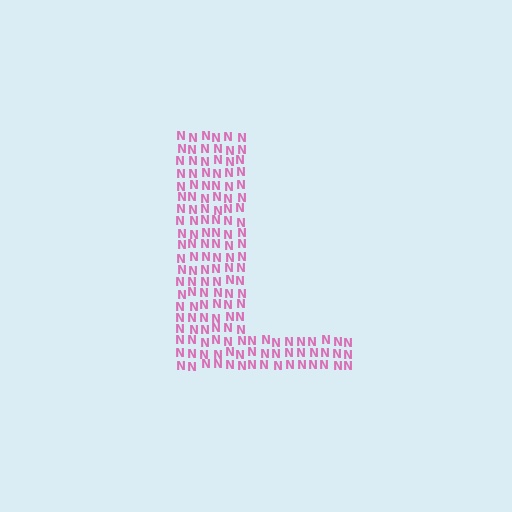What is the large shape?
The large shape is the letter L.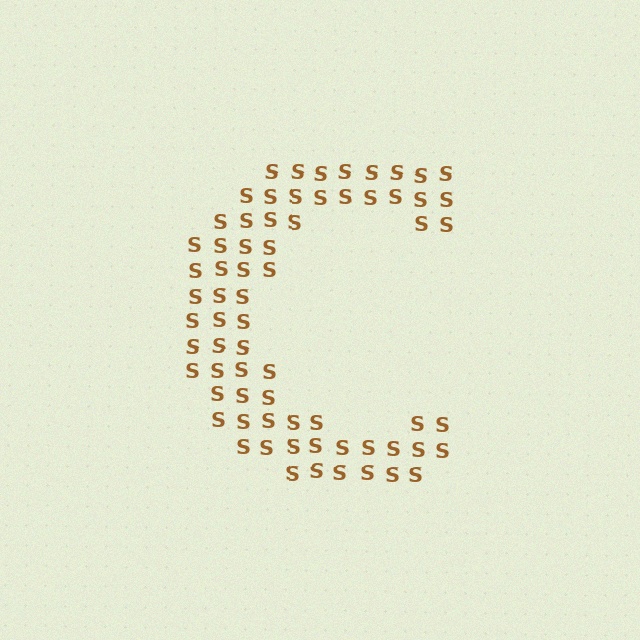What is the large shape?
The large shape is the letter C.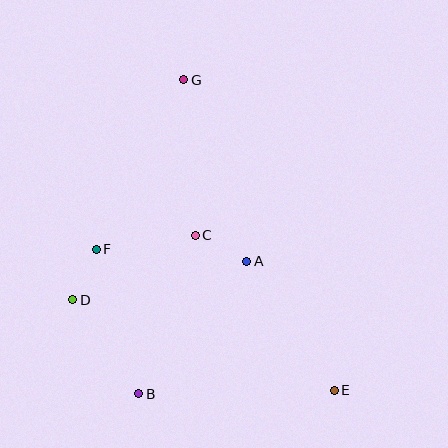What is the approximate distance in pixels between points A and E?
The distance between A and E is approximately 156 pixels.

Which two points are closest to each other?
Points D and F are closest to each other.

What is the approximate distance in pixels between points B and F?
The distance between B and F is approximately 151 pixels.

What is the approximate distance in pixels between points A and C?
The distance between A and C is approximately 57 pixels.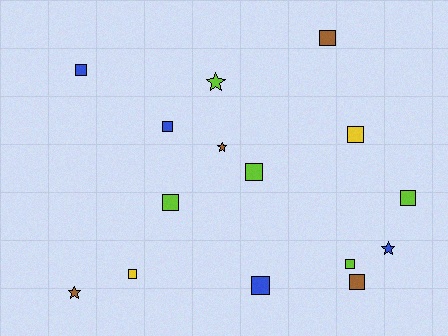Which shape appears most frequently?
Square, with 11 objects.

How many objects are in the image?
There are 15 objects.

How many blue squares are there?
There are 3 blue squares.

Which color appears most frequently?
Lime, with 5 objects.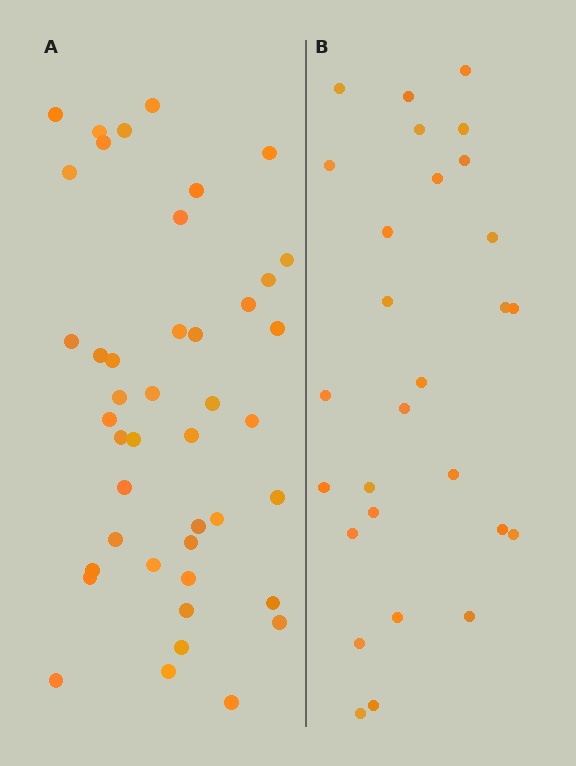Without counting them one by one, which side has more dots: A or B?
Region A (the left region) has more dots.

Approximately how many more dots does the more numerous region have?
Region A has approximately 15 more dots than region B.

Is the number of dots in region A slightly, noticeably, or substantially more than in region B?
Region A has substantially more. The ratio is roughly 1.5 to 1.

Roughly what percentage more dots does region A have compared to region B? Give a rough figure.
About 55% more.